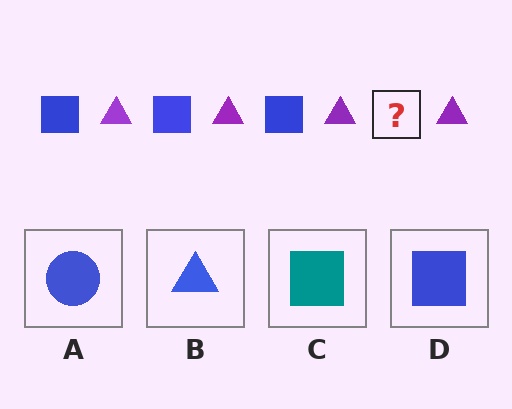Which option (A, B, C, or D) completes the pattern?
D.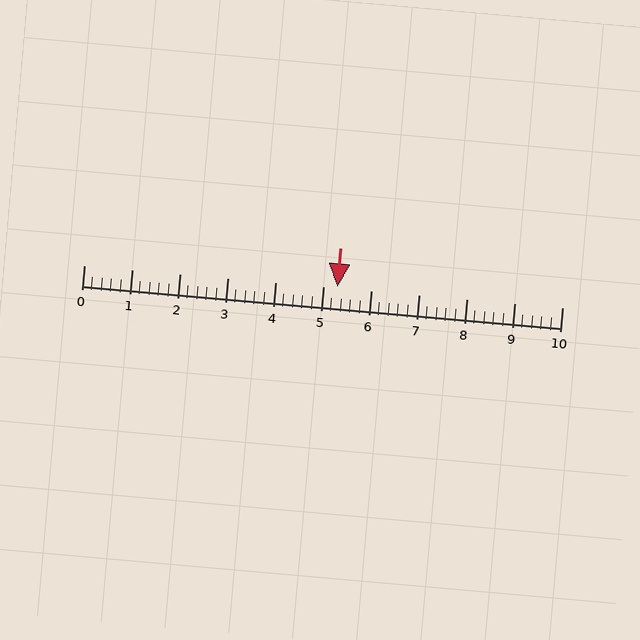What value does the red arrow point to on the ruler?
The red arrow points to approximately 5.3.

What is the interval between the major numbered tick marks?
The major tick marks are spaced 1 units apart.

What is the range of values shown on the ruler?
The ruler shows values from 0 to 10.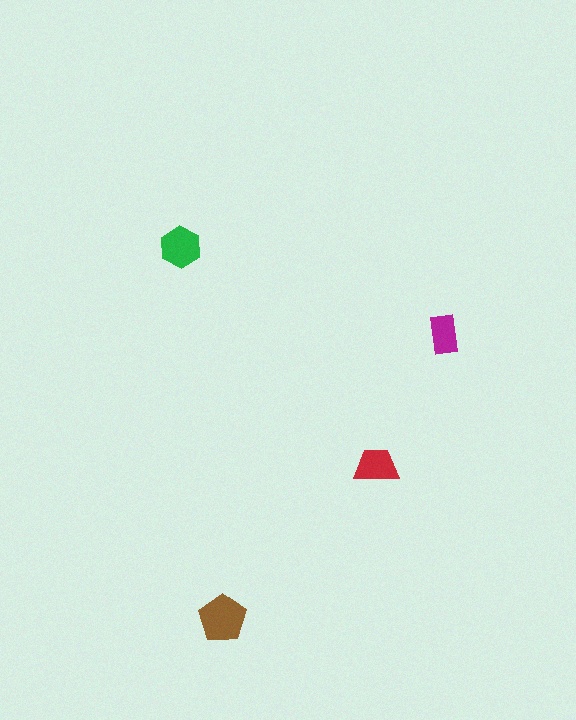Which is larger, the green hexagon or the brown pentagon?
The brown pentagon.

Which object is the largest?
The brown pentagon.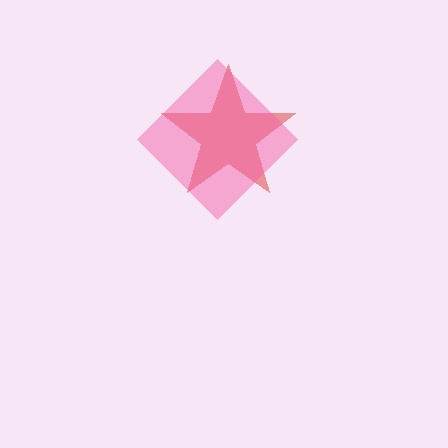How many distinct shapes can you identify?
There are 2 distinct shapes: a red star, a pink diamond.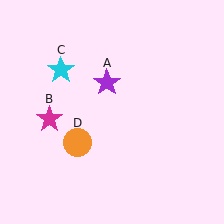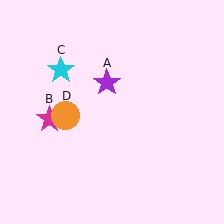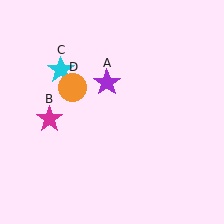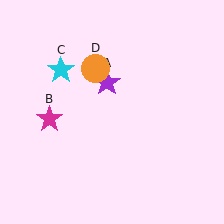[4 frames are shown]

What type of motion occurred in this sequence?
The orange circle (object D) rotated clockwise around the center of the scene.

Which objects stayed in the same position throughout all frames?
Purple star (object A) and magenta star (object B) and cyan star (object C) remained stationary.